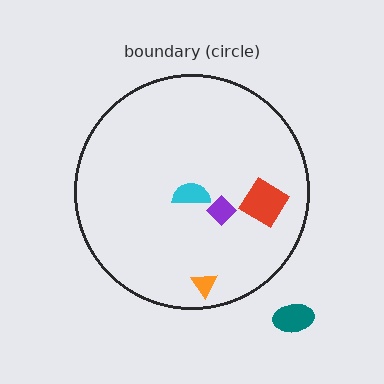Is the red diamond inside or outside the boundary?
Inside.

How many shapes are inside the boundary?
4 inside, 1 outside.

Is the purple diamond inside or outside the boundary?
Inside.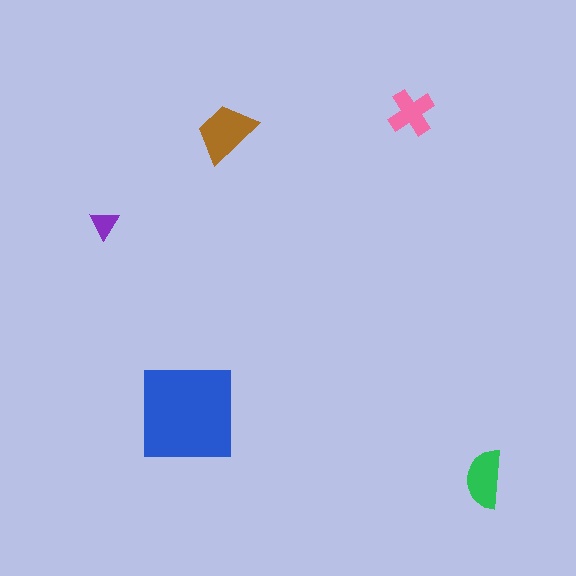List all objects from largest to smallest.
The blue square, the brown trapezoid, the green semicircle, the pink cross, the purple triangle.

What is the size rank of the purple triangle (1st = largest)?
5th.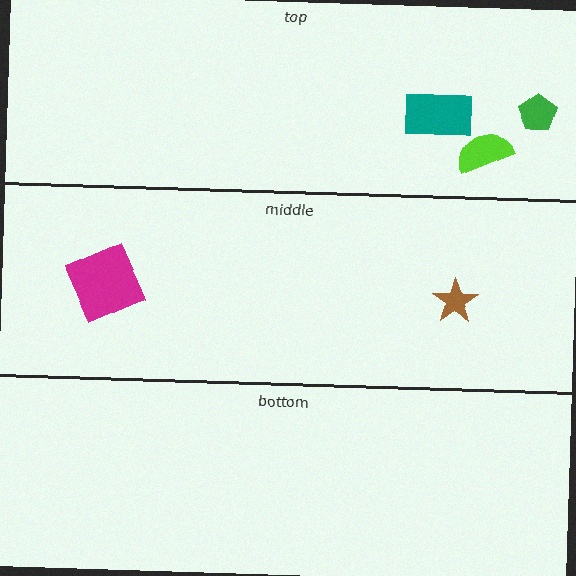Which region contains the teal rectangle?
The top region.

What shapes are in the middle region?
The magenta square, the brown star.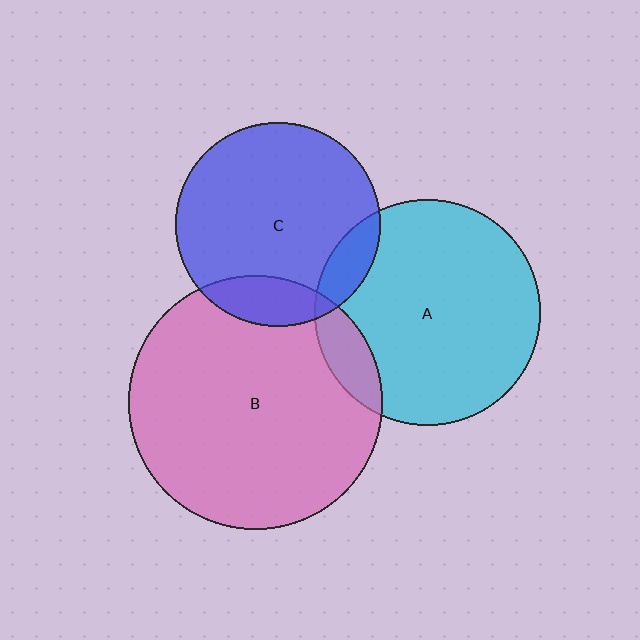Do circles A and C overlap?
Yes.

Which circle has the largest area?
Circle B (pink).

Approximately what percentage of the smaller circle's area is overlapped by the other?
Approximately 10%.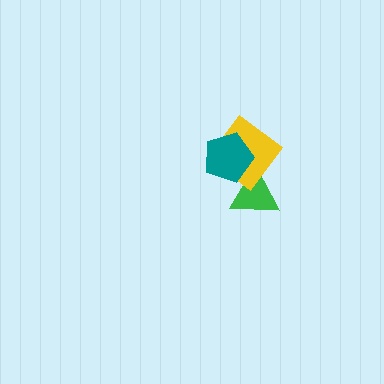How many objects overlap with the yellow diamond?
2 objects overlap with the yellow diamond.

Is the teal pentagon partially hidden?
No, no other shape covers it.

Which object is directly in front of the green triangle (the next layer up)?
The yellow diamond is directly in front of the green triangle.